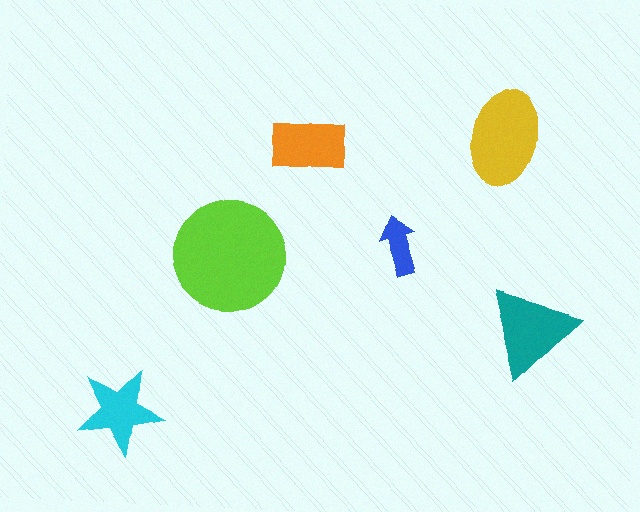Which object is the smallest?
The blue arrow.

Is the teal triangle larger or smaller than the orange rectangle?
Larger.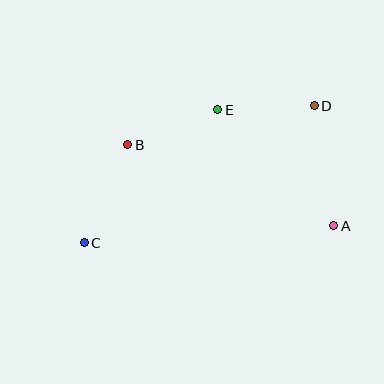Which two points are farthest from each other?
Points C and D are farthest from each other.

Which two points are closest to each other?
Points B and E are closest to each other.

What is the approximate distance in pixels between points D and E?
The distance between D and E is approximately 97 pixels.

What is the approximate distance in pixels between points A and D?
The distance between A and D is approximately 122 pixels.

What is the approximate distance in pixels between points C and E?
The distance between C and E is approximately 189 pixels.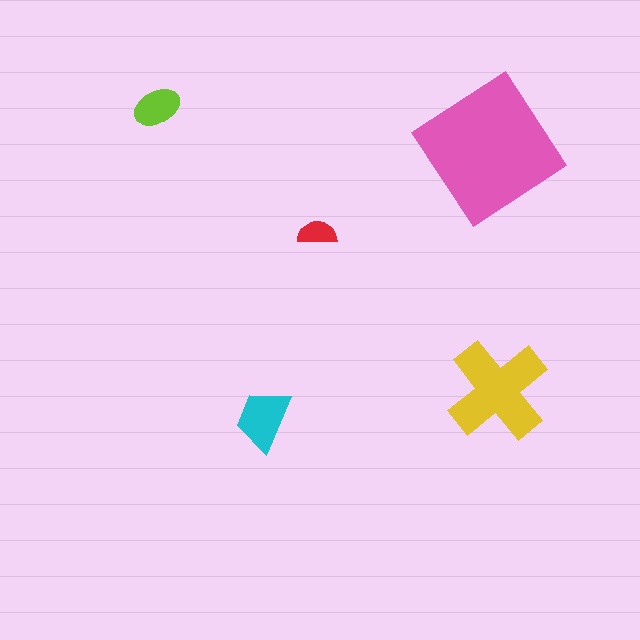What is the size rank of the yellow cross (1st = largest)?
2nd.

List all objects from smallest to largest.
The red semicircle, the lime ellipse, the cyan trapezoid, the yellow cross, the pink diamond.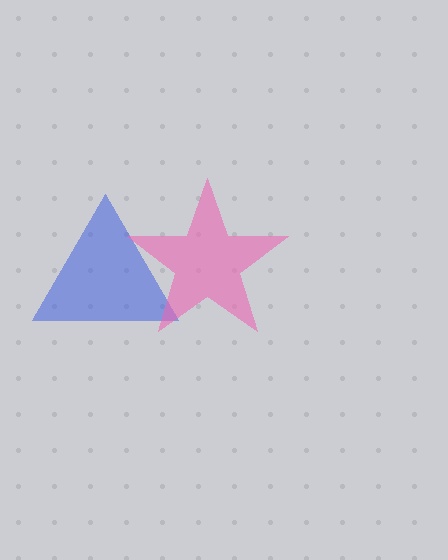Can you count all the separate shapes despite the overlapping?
Yes, there are 2 separate shapes.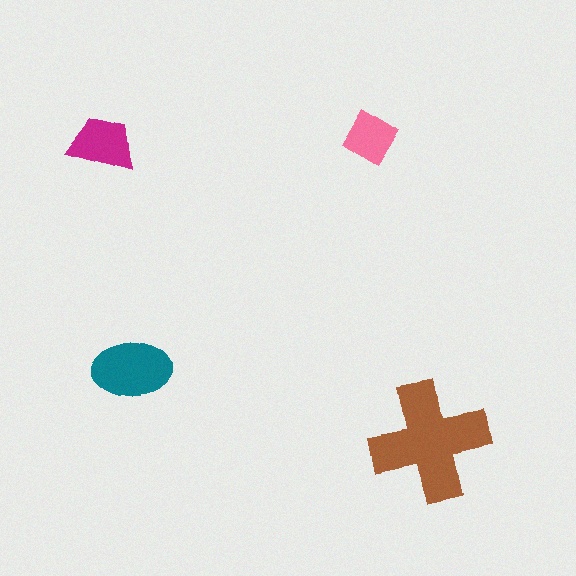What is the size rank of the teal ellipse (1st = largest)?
2nd.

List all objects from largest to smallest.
The brown cross, the teal ellipse, the magenta trapezoid, the pink diamond.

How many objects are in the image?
There are 4 objects in the image.